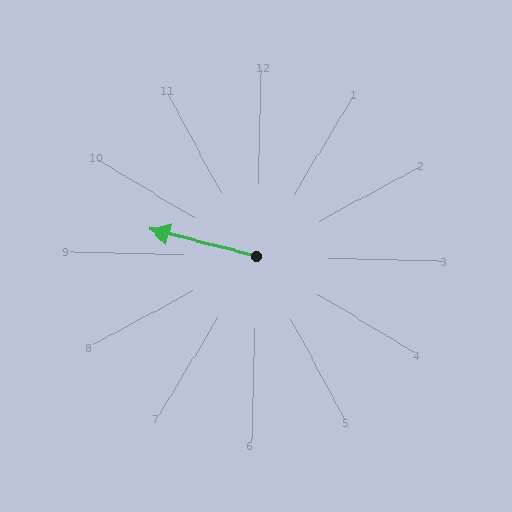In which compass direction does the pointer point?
West.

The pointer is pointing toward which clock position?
Roughly 9 o'clock.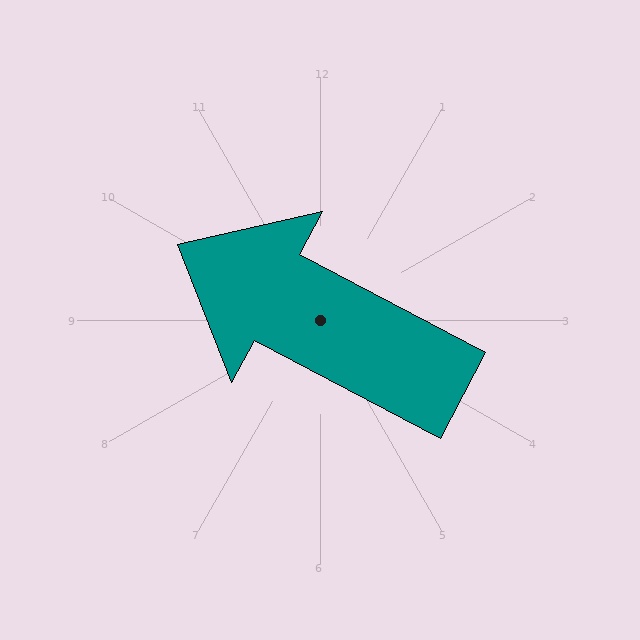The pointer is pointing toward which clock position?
Roughly 10 o'clock.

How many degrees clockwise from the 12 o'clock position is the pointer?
Approximately 298 degrees.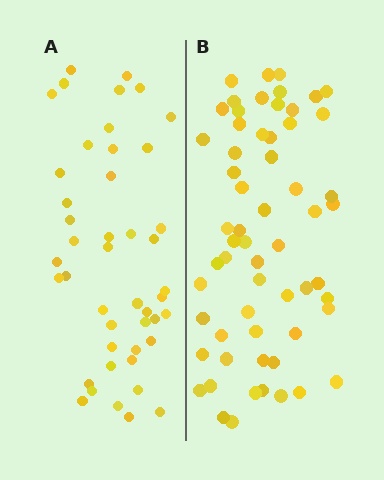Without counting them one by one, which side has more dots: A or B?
Region B (the right region) has more dots.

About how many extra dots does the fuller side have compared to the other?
Region B has approximately 15 more dots than region A.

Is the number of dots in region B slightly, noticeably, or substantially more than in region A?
Region B has noticeably more, but not dramatically so. The ratio is roughly 1.3 to 1.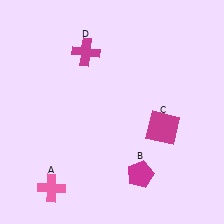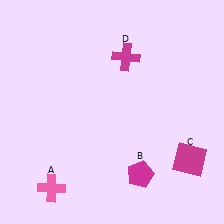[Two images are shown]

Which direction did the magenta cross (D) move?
The magenta cross (D) moved right.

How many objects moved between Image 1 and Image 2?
2 objects moved between the two images.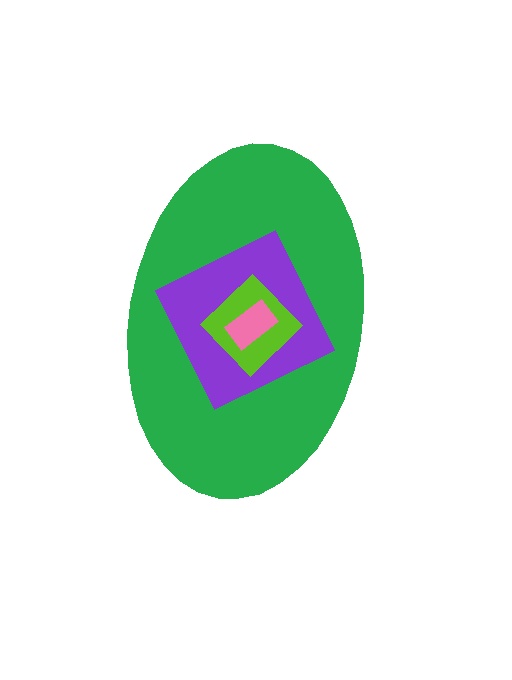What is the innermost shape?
The pink rectangle.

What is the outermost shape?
The green ellipse.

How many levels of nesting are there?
4.